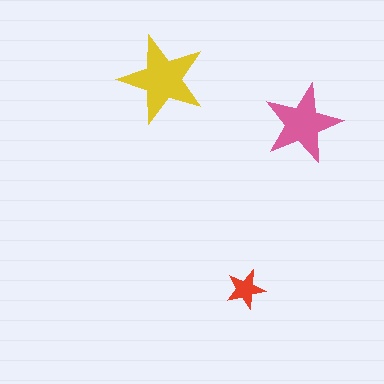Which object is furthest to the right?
The pink star is rightmost.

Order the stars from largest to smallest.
the yellow one, the pink one, the red one.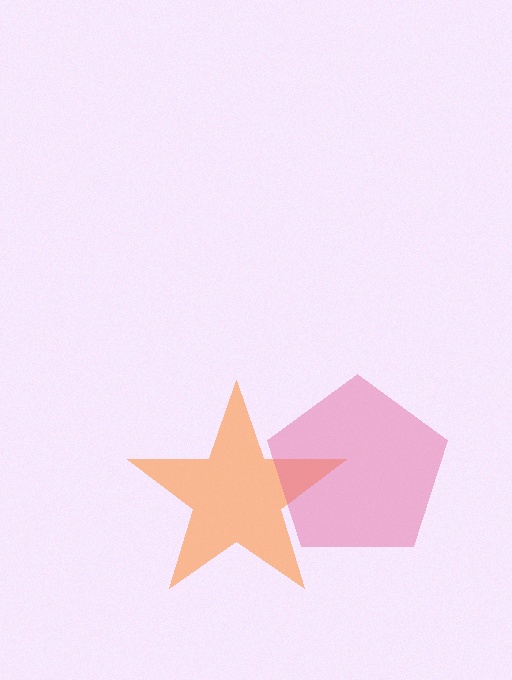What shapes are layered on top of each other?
The layered shapes are: an orange star, a pink pentagon.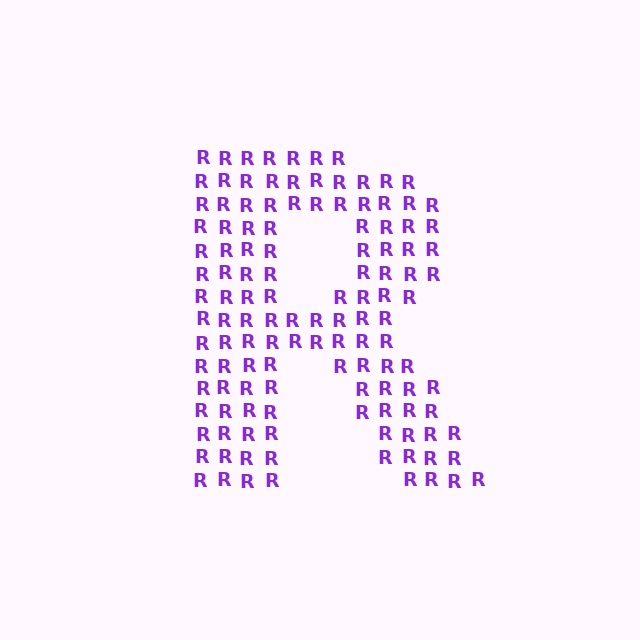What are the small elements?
The small elements are letter R's.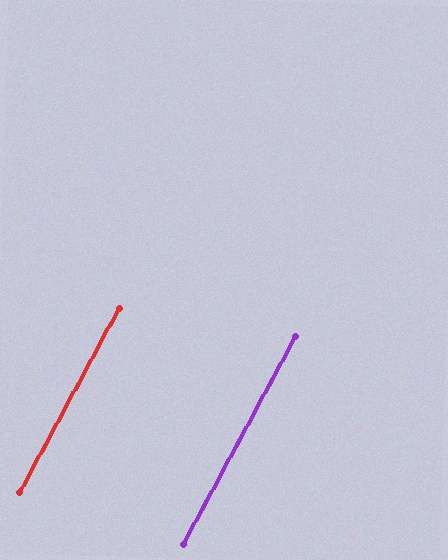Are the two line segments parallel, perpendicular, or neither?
Parallel — their directions differ by only 0.0°.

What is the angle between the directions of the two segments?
Approximately 0 degrees.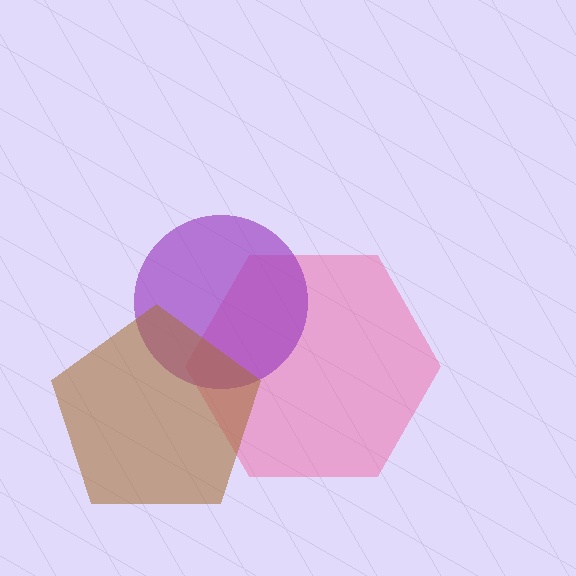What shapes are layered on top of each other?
The layered shapes are: a pink hexagon, a purple circle, a brown pentagon.